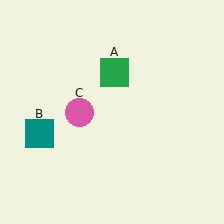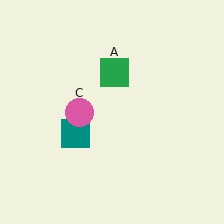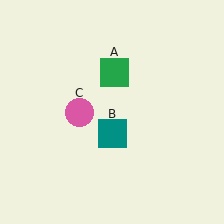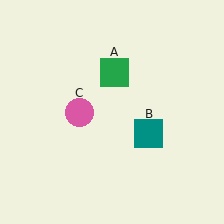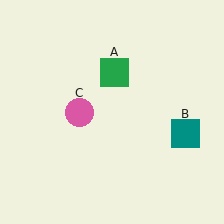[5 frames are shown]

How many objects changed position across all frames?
1 object changed position: teal square (object B).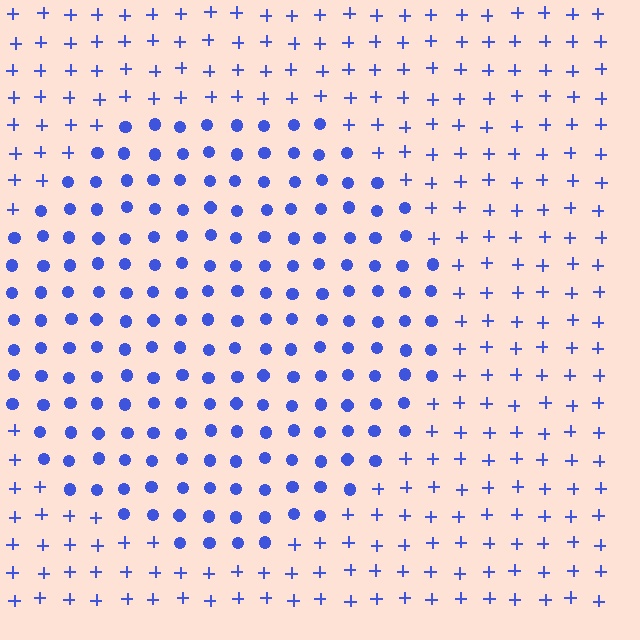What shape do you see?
I see a circle.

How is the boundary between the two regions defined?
The boundary is defined by a change in element shape: circles inside vs. plus signs outside. All elements share the same color and spacing.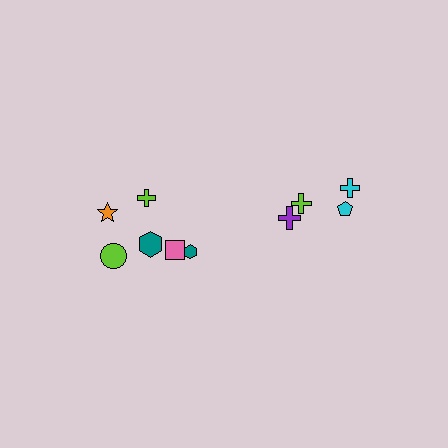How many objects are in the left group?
There are 6 objects.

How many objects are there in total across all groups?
There are 10 objects.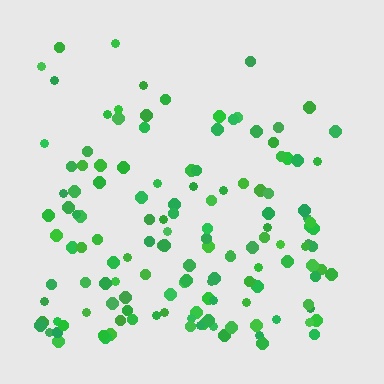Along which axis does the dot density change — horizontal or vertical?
Vertical.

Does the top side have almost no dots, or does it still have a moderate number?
Still a moderate number, just noticeably fewer than the bottom.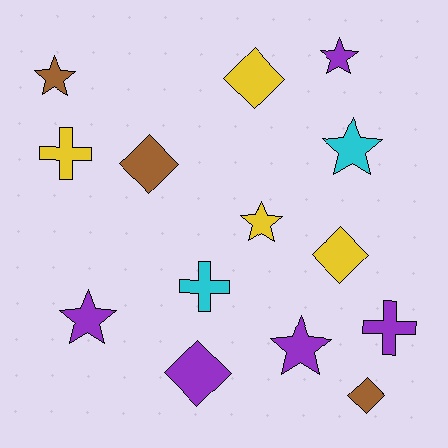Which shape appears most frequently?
Star, with 6 objects.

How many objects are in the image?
There are 14 objects.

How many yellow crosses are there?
There is 1 yellow cross.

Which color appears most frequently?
Purple, with 5 objects.